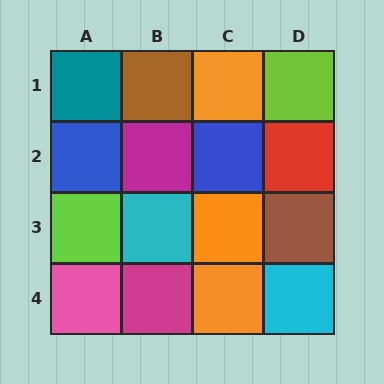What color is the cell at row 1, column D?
Lime.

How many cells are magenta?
2 cells are magenta.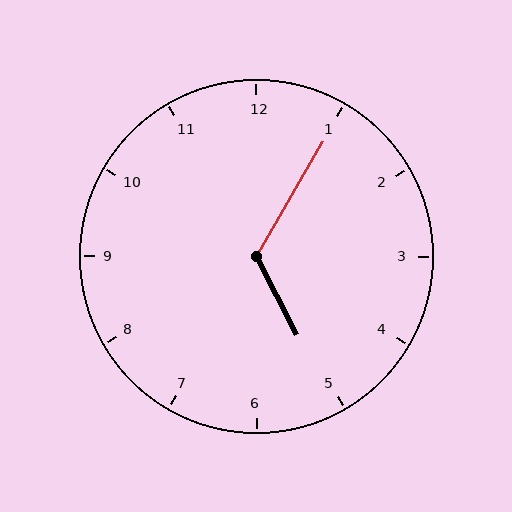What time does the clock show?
5:05.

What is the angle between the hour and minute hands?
Approximately 122 degrees.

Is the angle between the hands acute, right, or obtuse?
It is obtuse.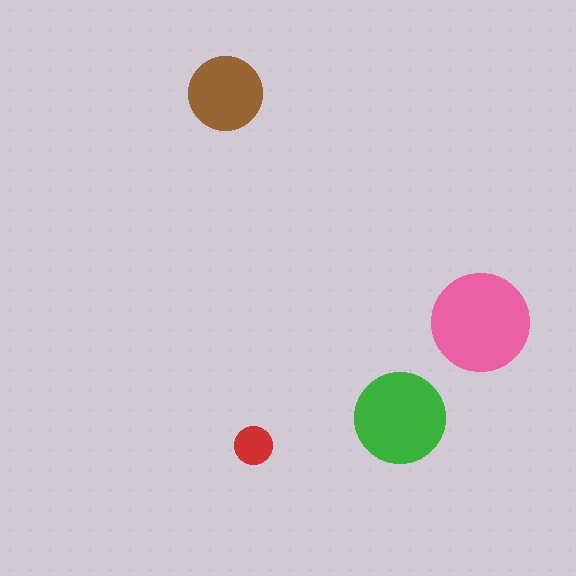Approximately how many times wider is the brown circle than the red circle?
About 2 times wider.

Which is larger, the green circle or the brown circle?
The green one.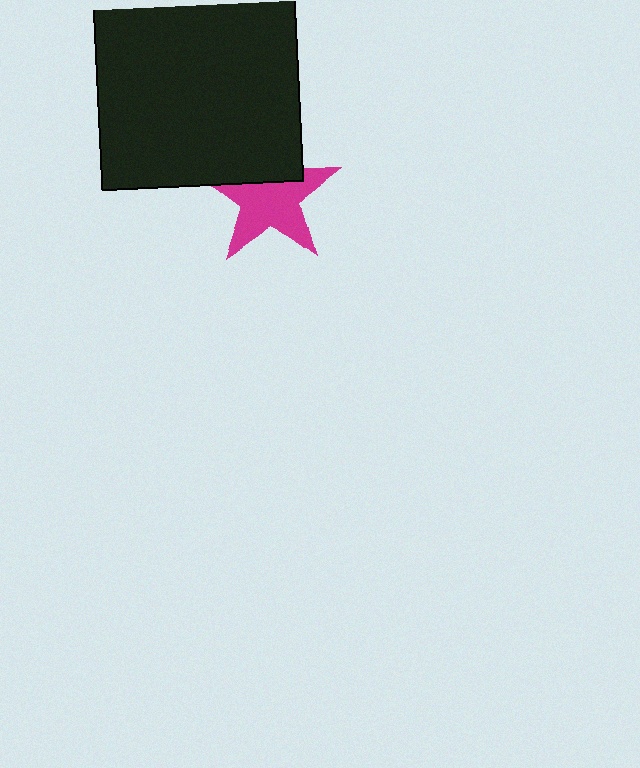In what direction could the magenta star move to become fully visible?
The magenta star could move down. That would shift it out from behind the black square entirely.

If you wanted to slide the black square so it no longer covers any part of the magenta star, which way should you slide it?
Slide it up — that is the most direct way to separate the two shapes.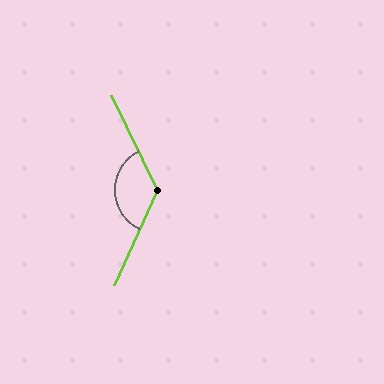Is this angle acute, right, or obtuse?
It is obtuse.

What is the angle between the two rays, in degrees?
Approximately 129 degrees.